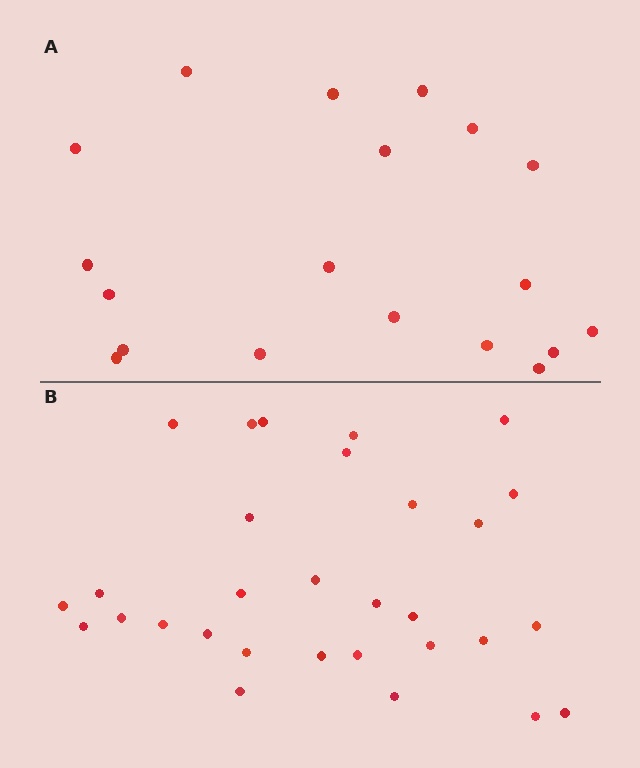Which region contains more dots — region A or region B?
Region B (the bottom region) has more dots.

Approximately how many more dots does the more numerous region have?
Region B has roughly 12 or so more dots than region A.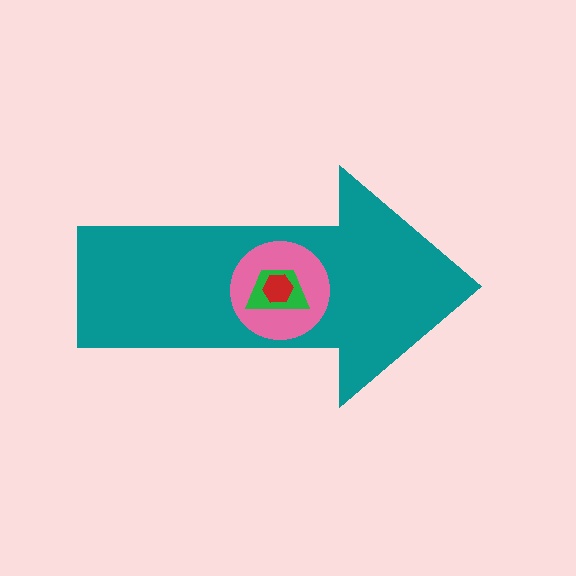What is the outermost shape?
The teal arrow.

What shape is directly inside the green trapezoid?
The red hexagon.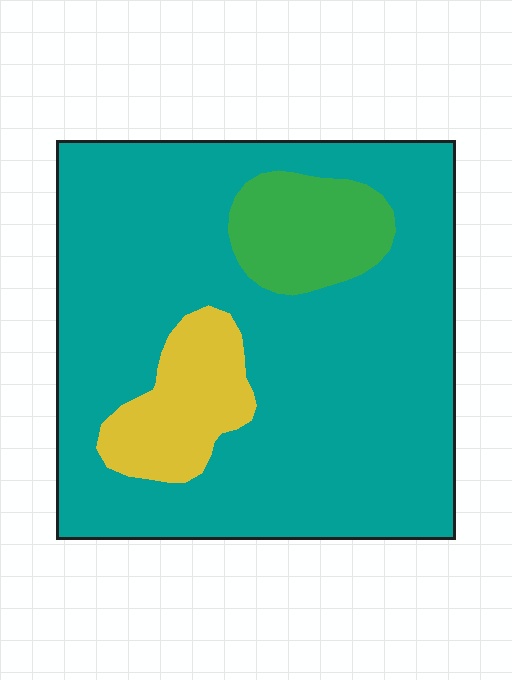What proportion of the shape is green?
Green covers 10% of the shape.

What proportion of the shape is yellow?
Yellow takes up about one tenth (1/10) of the shape.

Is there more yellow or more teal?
Teal.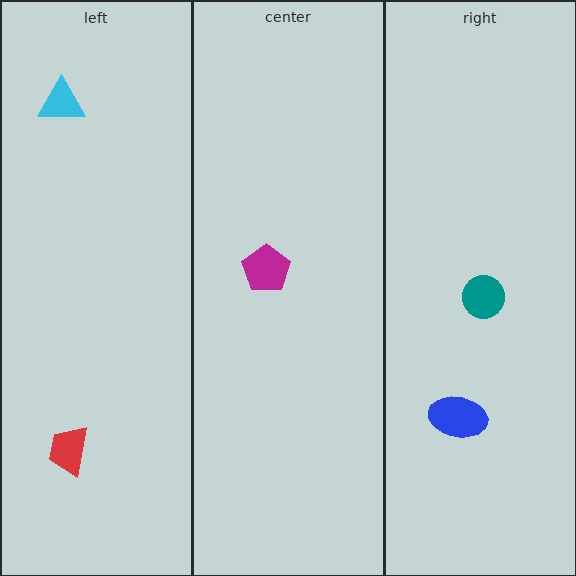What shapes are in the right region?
The blue ellipse, the teal circle.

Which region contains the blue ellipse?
The right region.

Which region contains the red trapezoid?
The left region.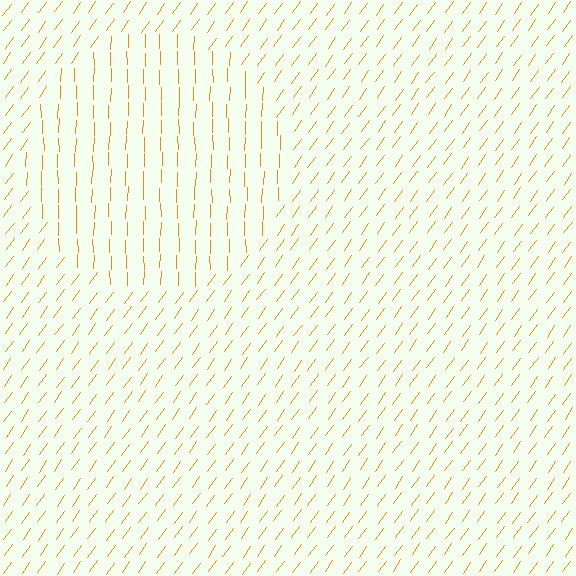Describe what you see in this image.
The image is filled with small orange line segments. A circle region in the image has lines oriented differently from the surrounding lines, creating a visible texture boundary.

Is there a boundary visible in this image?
Yes, there is a texture boundary formed by a change in line orientation.